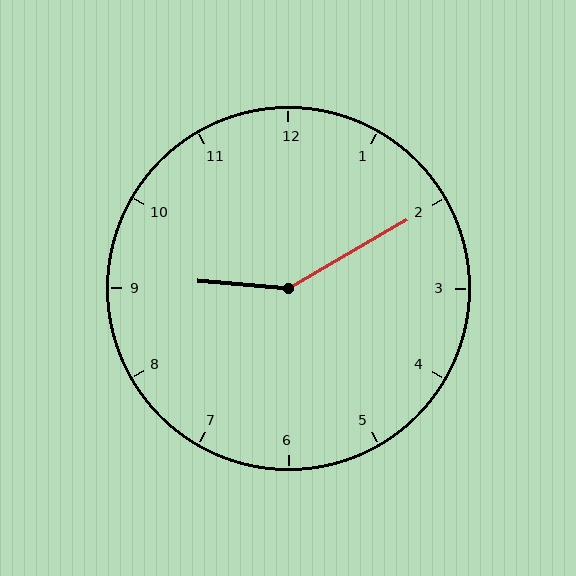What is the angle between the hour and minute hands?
Approximately 145 degrees.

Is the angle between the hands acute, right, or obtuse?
It is obtuse.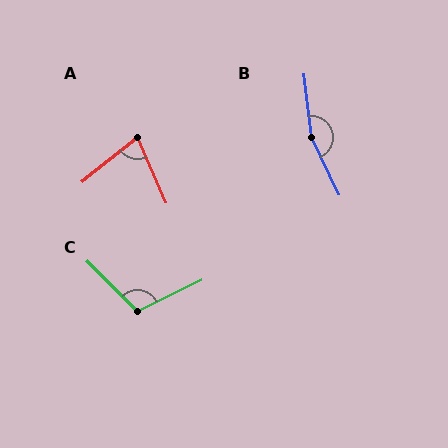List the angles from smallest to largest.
A (75°), C (109°), B (161°).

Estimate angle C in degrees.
Approximately 109 degrees.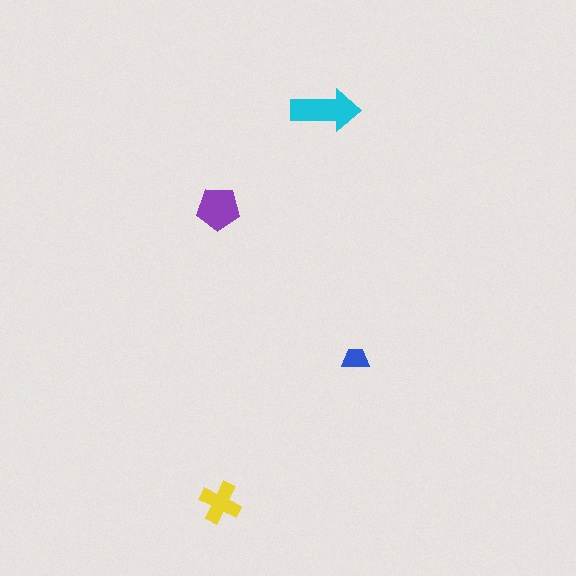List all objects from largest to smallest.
The cyan arrow, the purple pentagon, the yellow cross, the blue trapezoid.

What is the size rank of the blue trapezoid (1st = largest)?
4th.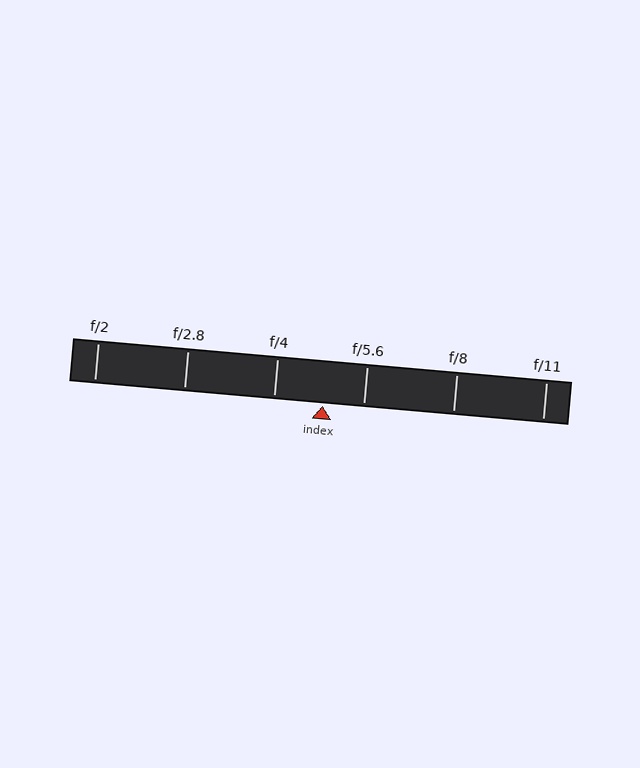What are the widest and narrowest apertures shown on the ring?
The widest aperture shown is f/2 and the narrowest is f/11.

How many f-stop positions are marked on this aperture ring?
There are 6 f-stop positions marked.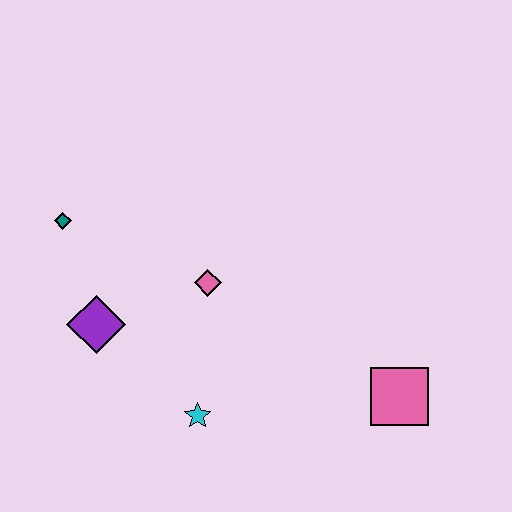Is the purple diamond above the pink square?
Yes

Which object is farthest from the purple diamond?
The pink square is farthest from the purple diamond.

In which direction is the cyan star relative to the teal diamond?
The cyan star is below the teal diamond.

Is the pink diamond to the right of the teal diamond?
Yes